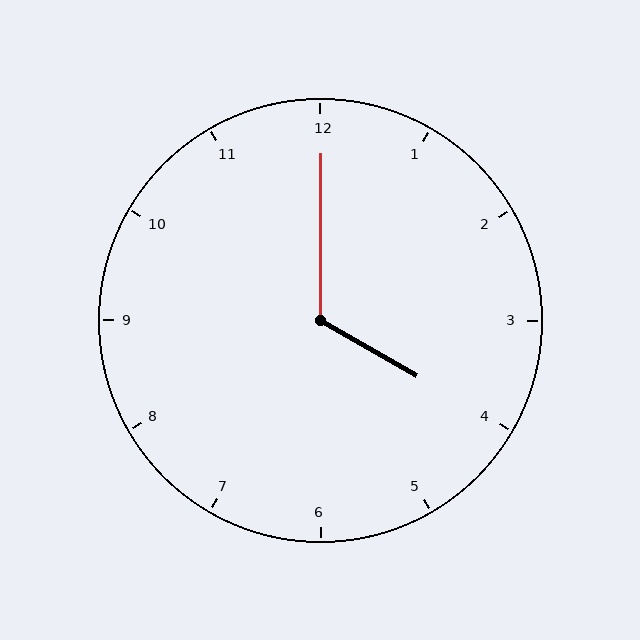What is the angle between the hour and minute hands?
Approximately 120 degrees.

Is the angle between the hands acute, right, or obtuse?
It is obtuse.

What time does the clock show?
4:00.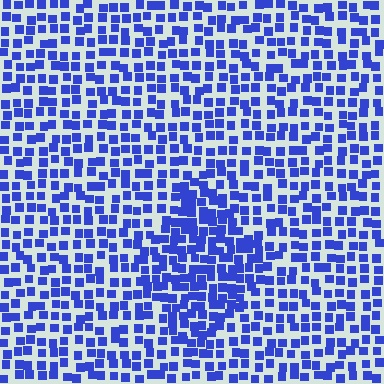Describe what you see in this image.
The image contains small blue elements arranged at two different densities. A diamond-shaped region is visible where the elements are more densely packed than the surrounding area.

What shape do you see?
I see a diamond.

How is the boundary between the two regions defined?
The boundary is defined by a change in element density (approximately 1.6x ratio). All elements are the same color, size, and shape.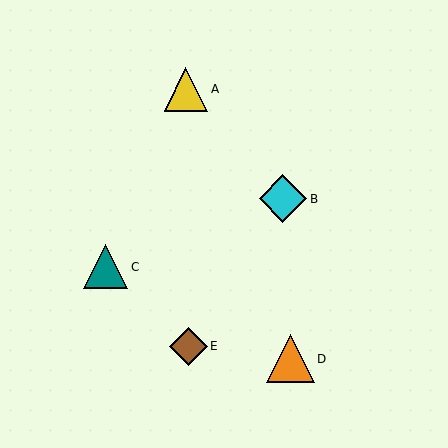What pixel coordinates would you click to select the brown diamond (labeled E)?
Click at (188, 346) to select the brown diamond E.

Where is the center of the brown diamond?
The center of the brown diamond is at (188, 346).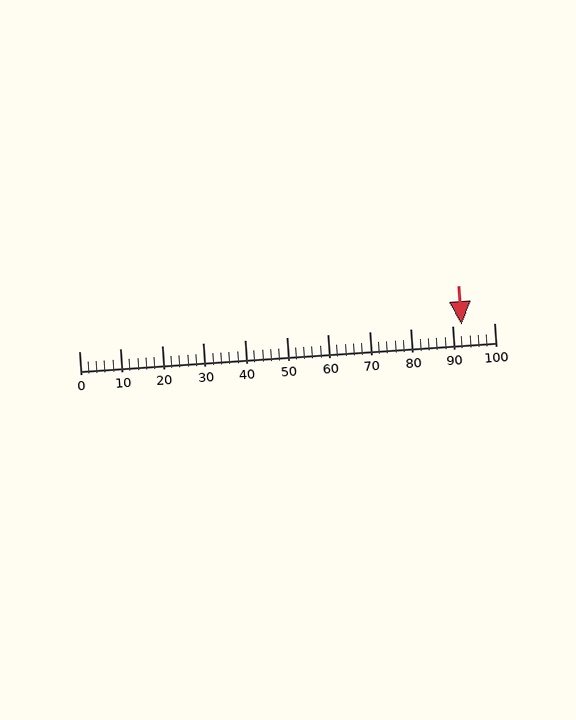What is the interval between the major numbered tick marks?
The major tick marks are spaced 10 units apart.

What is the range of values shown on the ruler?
The ruler shows values from 0 to 100.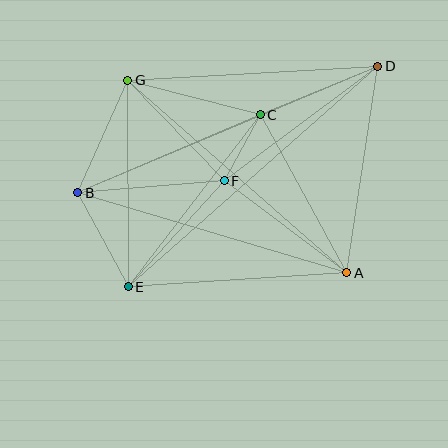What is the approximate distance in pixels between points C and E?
The distance between C and E is approximately 217 pixels.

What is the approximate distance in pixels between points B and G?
The distance between B and G is approximately 123 pixels.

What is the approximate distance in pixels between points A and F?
The distance between A and F is approximately 153 pixels.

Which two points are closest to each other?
Points C and F are closest to each other.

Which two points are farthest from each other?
Points D and E are farthest from each other.